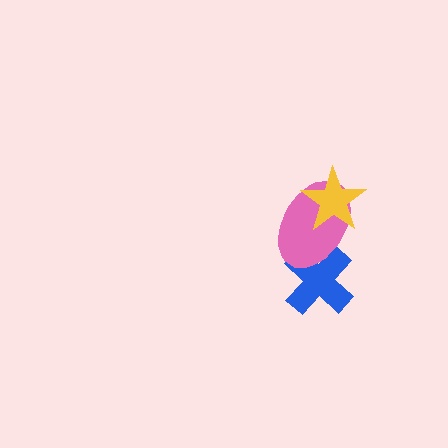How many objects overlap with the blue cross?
1 object overlaps with the blue cross.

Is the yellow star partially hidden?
No, no other shape covers it.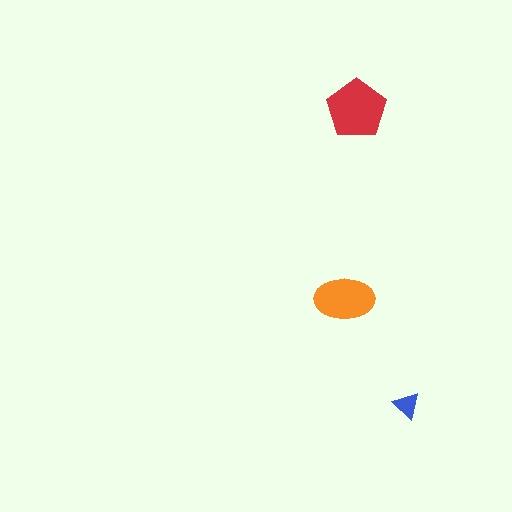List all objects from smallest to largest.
The blue triangle, the orange ellipse, the red pentagon.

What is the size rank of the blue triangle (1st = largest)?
3rd.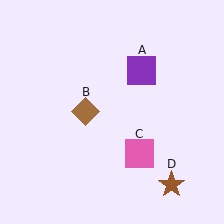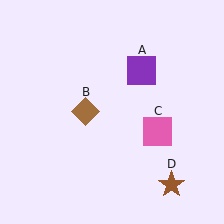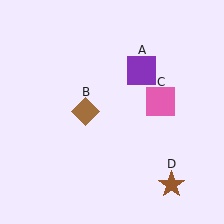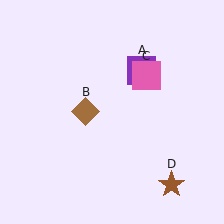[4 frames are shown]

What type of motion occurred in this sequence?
The pink square (object C) rotated counterclockwise around the center of the scene.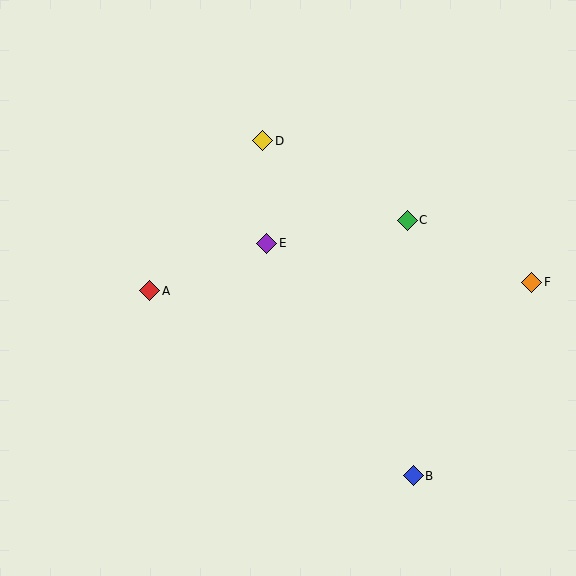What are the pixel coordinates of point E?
Point E is at (267, 243).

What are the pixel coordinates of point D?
Point D is at (263, 141).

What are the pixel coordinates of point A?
Point A is at (150, 291).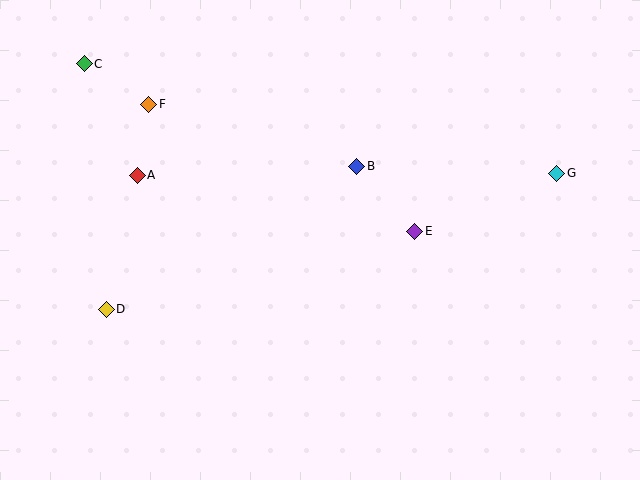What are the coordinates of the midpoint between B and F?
The midpoint between B and F is at (253, 135).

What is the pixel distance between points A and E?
The distance between A and E is 283 pixels.